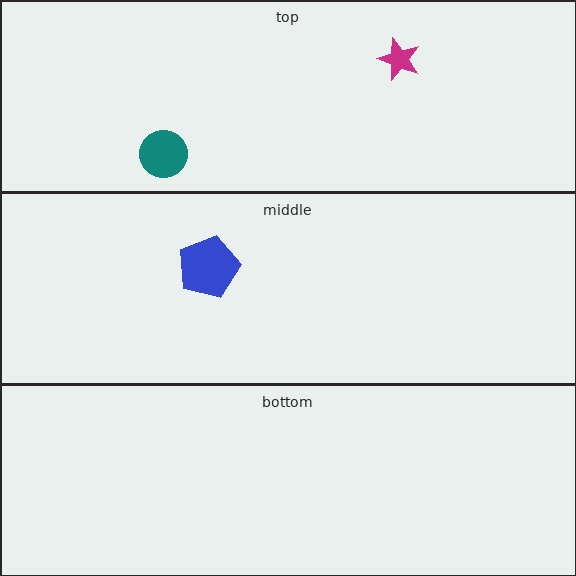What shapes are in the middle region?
The blue pentagon.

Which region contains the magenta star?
The top region.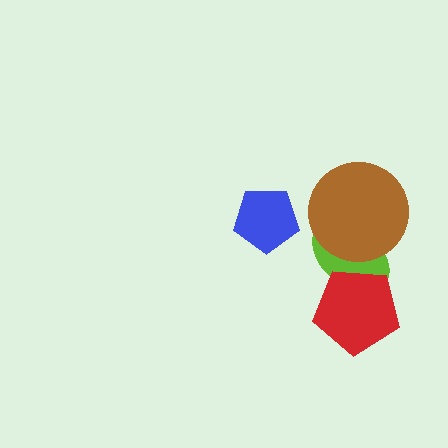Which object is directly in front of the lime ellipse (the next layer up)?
The brown circle is directly in front of the lime ellipse.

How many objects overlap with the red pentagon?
1 object overlaps with the red pentagon.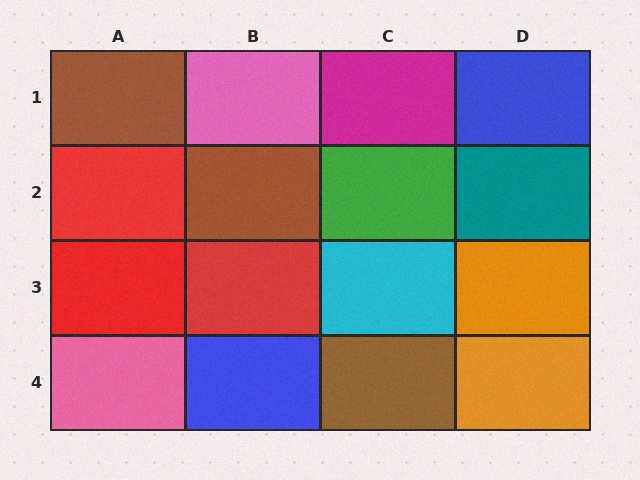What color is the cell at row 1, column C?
Magenta.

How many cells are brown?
3 cells are brown.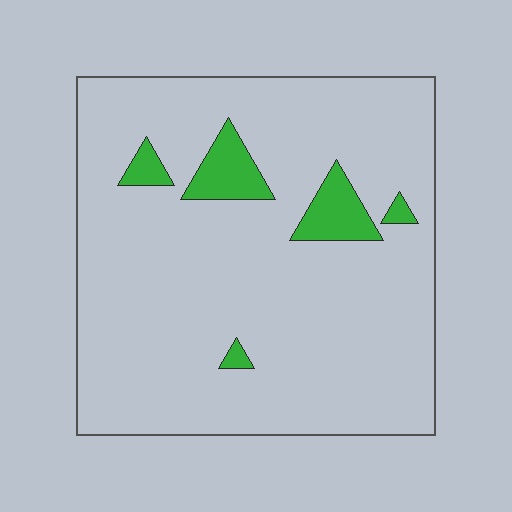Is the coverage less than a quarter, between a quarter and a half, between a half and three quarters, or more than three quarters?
Less than a quarter.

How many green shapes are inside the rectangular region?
5.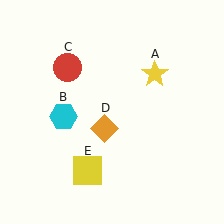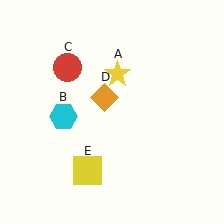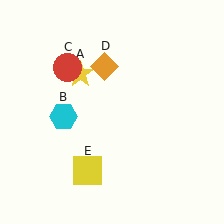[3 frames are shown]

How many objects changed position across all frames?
2 objects changed position: yellow star (object A), orange diamond (object D).